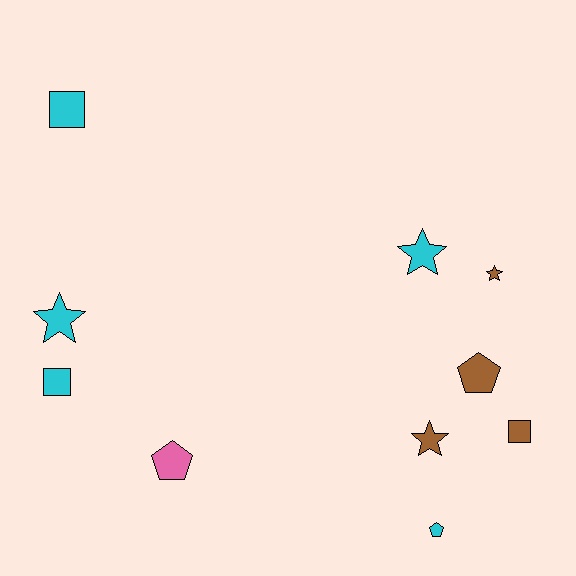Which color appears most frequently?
Cyan, with 5 objects.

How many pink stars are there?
There are no pink stars.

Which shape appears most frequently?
Star, with 4 objects.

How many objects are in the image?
There are 10 objects.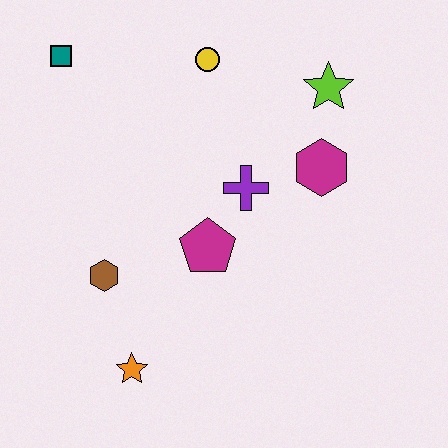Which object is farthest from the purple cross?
The teal square is farthest from the purple cross.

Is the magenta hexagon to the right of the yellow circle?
Yes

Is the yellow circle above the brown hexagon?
Yes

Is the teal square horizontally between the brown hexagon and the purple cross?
No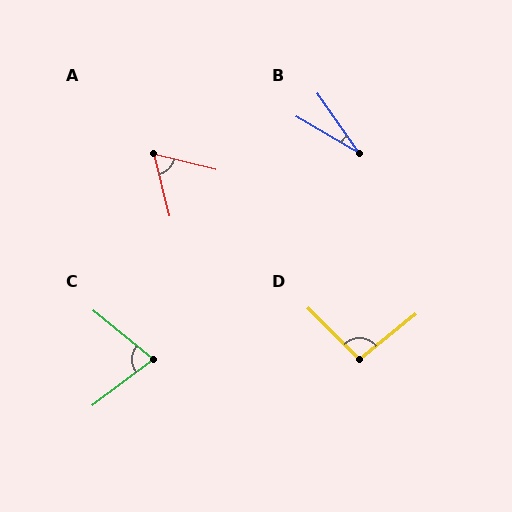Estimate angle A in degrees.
Approximately 62 degrees.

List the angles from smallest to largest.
B (25°), A (62°), C (76°), D (96°).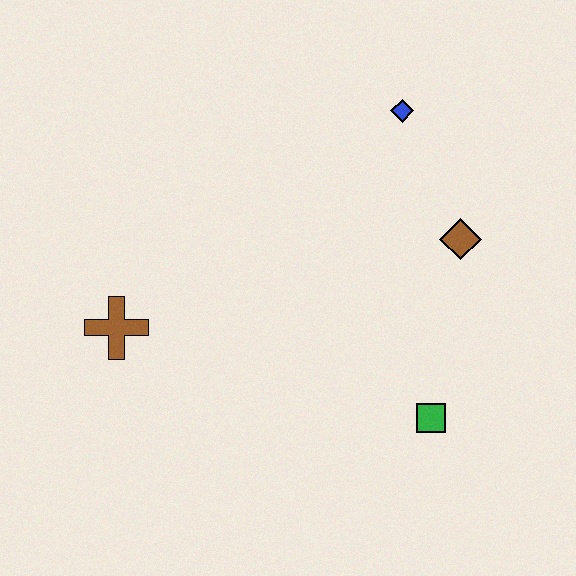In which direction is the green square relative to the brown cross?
The green square is to the right of the brown cross.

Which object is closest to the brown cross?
The green square is closest to the brown cross.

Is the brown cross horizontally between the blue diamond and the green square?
No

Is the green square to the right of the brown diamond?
No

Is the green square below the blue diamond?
Yes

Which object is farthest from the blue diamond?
The brown cross is farthest from the blue diamond.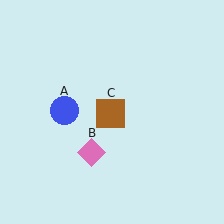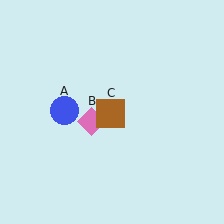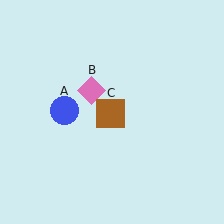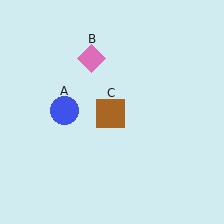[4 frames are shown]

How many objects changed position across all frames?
1 object changed position: pink diamond (object B).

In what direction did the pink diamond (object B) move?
The pink diamond (object B) moved up.